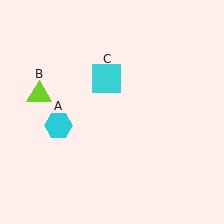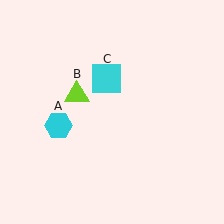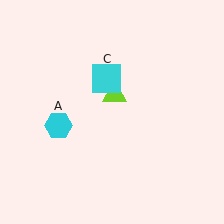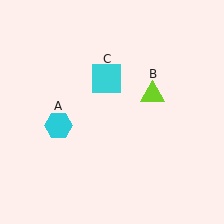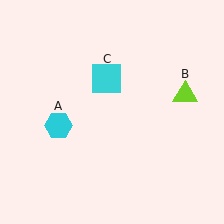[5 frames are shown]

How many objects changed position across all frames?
1 object changed position: lime triangle (object B).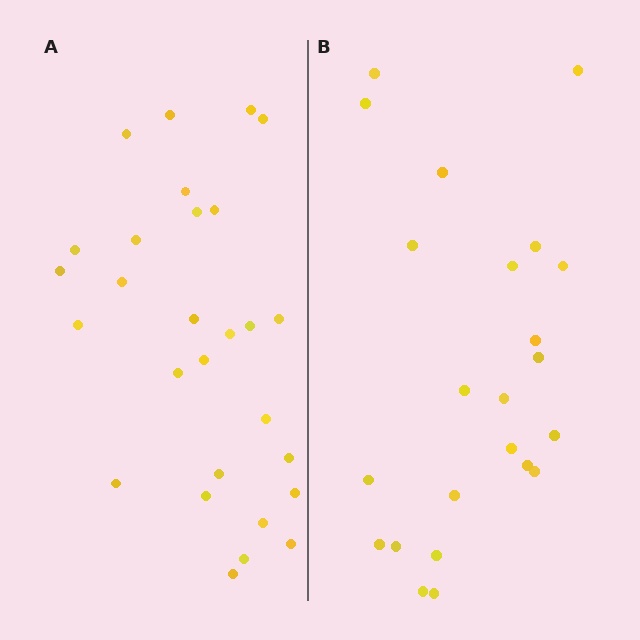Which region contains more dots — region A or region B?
Region A (the left region) has more dots.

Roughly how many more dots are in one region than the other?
Region A has about 5 more dots than region B.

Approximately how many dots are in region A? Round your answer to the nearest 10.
About 30 dots. (The exact count is 28, which rounds to 30.)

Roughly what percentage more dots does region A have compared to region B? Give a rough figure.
About 20% more.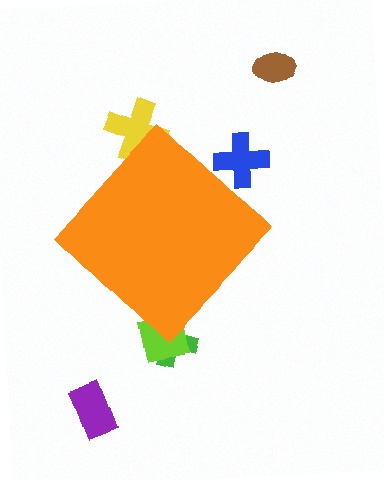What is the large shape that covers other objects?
An orange diamond.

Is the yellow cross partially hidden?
Yes, the yellow cross is partially hidden behind the orange diamond.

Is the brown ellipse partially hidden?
No, the brown ellipse is fully visible.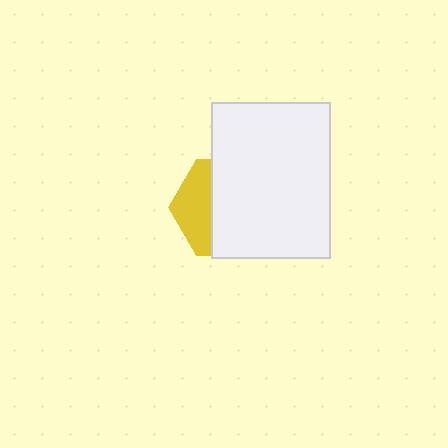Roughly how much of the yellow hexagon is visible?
A small part of it is visible (roughly 35%).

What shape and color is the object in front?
The object in front is a white rectangle.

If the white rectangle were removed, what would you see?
You would see the complete yellow hexagon.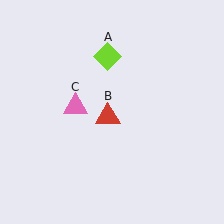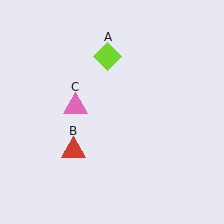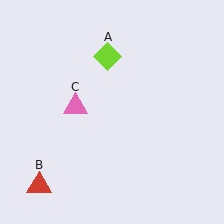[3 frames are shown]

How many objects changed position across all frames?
1 object changed position: red triangle (object B).